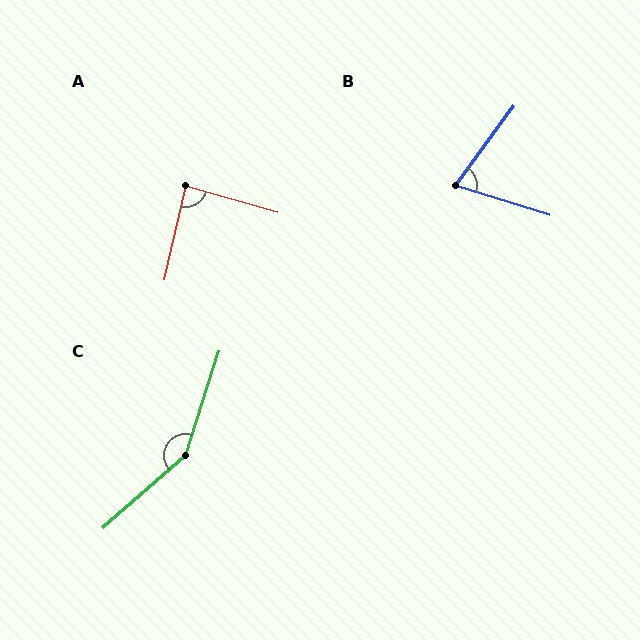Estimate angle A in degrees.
Approximately 87 degrees.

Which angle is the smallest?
B, at approximately 71 degrees.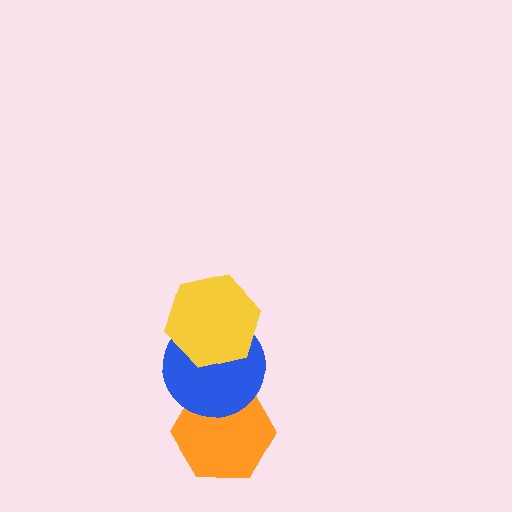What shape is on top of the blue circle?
The yellow hexagon is on top of the blue circle.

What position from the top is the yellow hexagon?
The yellow hexagon is 1st from the top.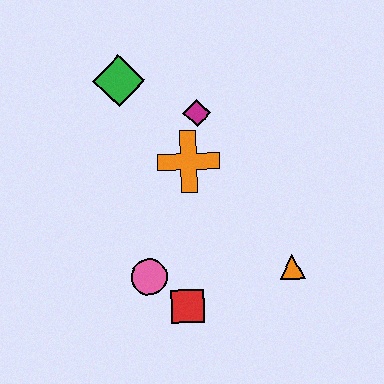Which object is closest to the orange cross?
The magenta diamond is closest to the orange cross.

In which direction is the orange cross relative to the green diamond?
The orange cross is below the green diamond.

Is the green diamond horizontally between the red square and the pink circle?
No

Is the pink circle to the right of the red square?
No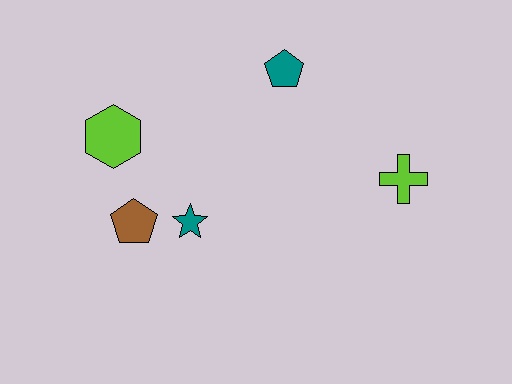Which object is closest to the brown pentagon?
The teal star is closest to the brown pentagon.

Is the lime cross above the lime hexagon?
No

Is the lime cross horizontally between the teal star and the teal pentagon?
No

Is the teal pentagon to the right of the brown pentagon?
Yes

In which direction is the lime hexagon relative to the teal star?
The lime hexagon is above the teal star.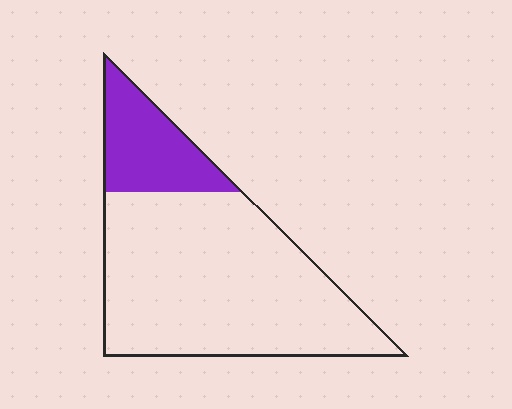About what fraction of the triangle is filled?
About one fifth (1/5).